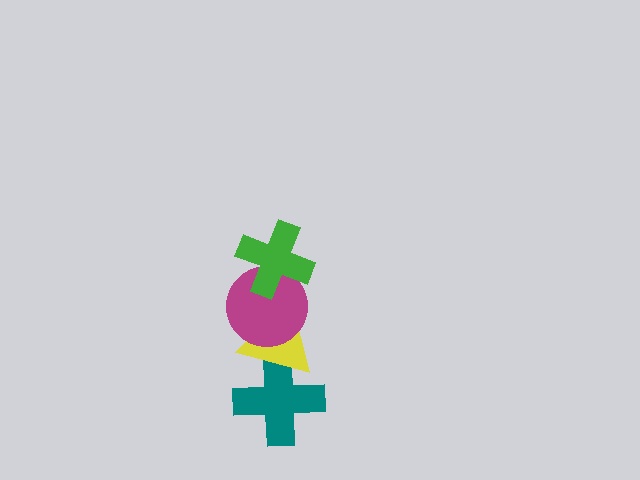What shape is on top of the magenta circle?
The green cross is on top of the magenta circle.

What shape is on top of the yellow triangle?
The magenta circle is on top of the yellow triangle.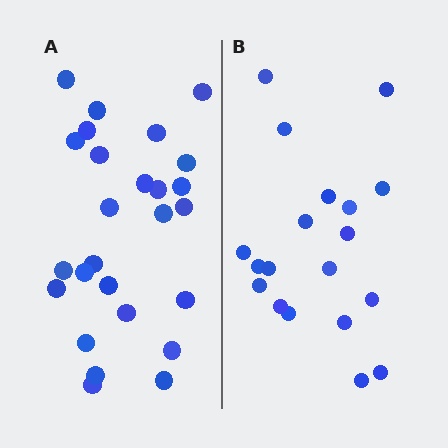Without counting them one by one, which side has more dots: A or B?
Region A (the left region) has more dots.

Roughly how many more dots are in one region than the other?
Region A has roughly 8 or so more dots than region B.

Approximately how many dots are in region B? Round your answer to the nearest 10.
About 20 dots. (The exact count is 19, which rounds to 20.)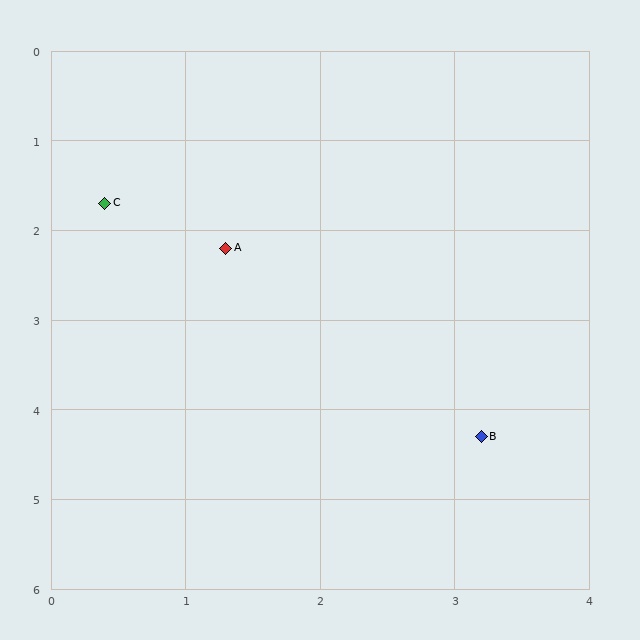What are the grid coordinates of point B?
Point B is at approximately (3.2, 4.3).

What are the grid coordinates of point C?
Point C is at approximately (0.4, 1.7).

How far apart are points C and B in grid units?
Points C and B are about 3.8 grid units apart.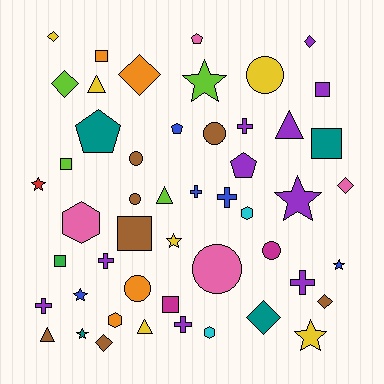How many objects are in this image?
There are 50 objects.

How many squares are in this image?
There are 7 squares.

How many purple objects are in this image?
There are 10 purple objects.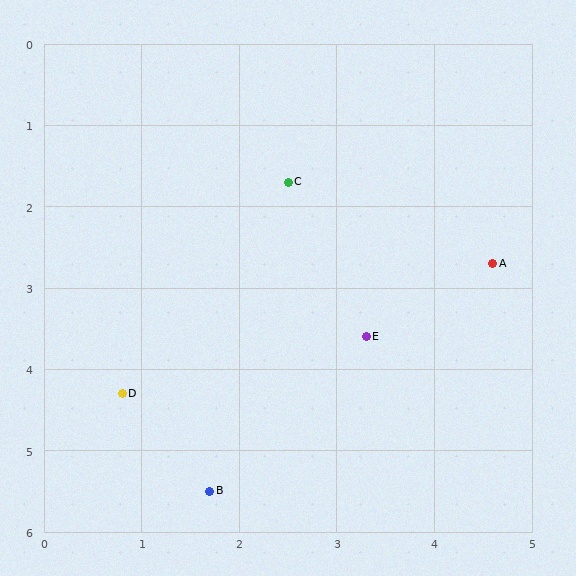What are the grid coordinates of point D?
Point D is at approximately (0.8, 4.3).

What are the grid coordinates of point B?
Point B is at approximately (1.7, 5.5).